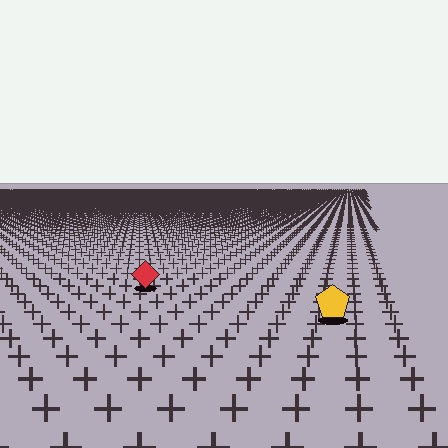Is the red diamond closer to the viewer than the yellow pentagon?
No. The yellow pentagon is closer — you can tell from the texture gradient: the ground texture is coarser near it.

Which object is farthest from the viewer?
The red diamond is farthest from the viewer. It appears smaller and the ground texture around it is denser.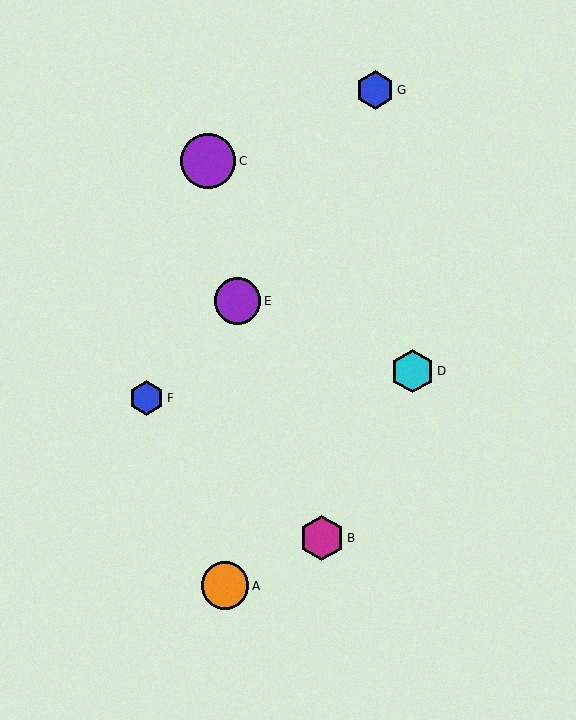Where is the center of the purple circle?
The center of the purple circle is at (238, 301).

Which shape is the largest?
The purple circle (labeled C) is the largest.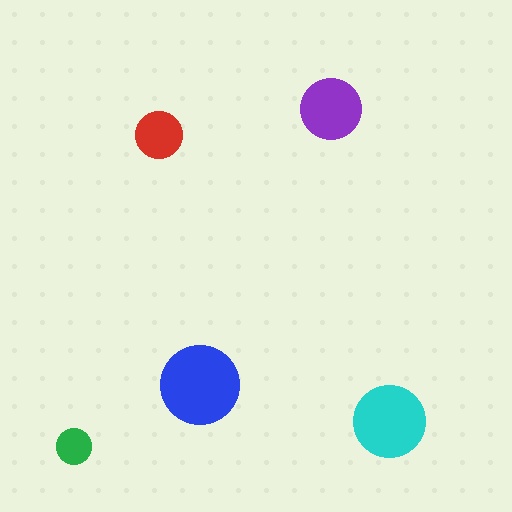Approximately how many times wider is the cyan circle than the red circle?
About 1.5 times wider.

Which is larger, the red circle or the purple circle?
The purple one.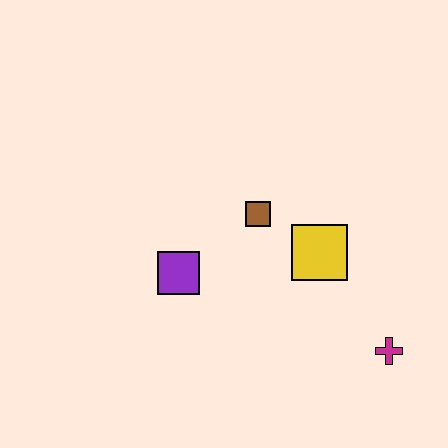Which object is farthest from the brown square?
The magenta cross is farthest from the brown square.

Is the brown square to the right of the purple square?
Yes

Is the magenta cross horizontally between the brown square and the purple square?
No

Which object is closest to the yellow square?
The brown square is closest to the yellow square.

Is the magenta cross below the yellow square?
Yes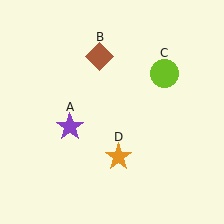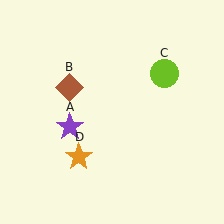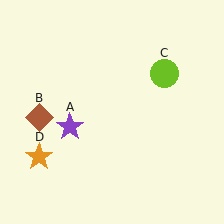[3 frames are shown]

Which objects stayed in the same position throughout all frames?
Purple star (object A) and lime circle (object C) remained stationary.